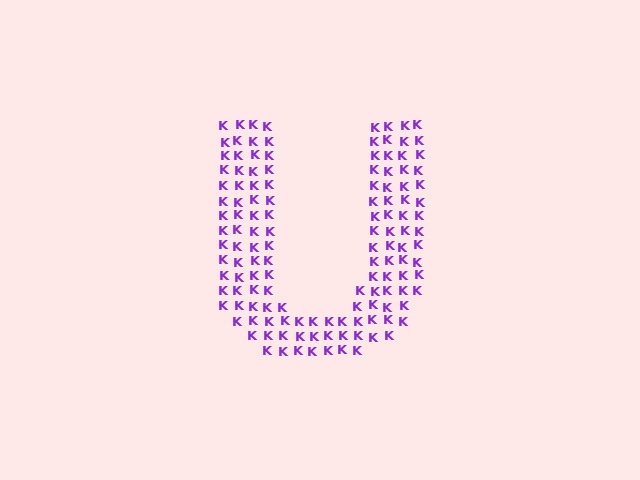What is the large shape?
The large shape is the letter U.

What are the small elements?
The small elements are letter K's.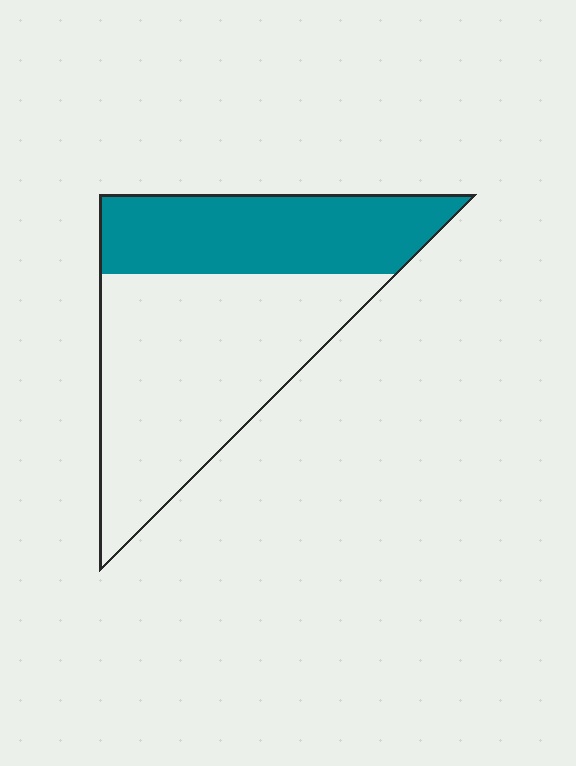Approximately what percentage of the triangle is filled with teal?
Approximately 40%.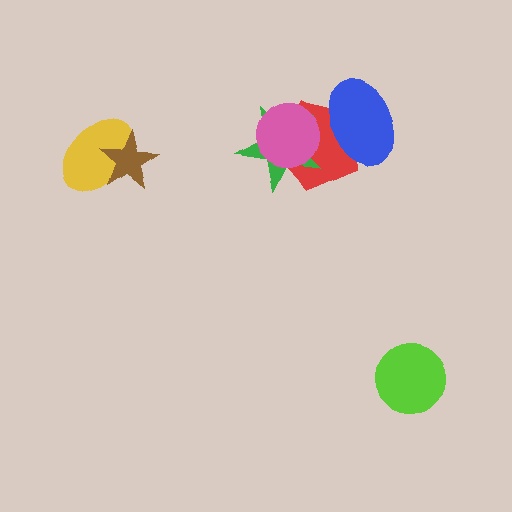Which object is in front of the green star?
The pink circle is in front of the green star.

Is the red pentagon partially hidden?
Yes, it is partially covered by another shape.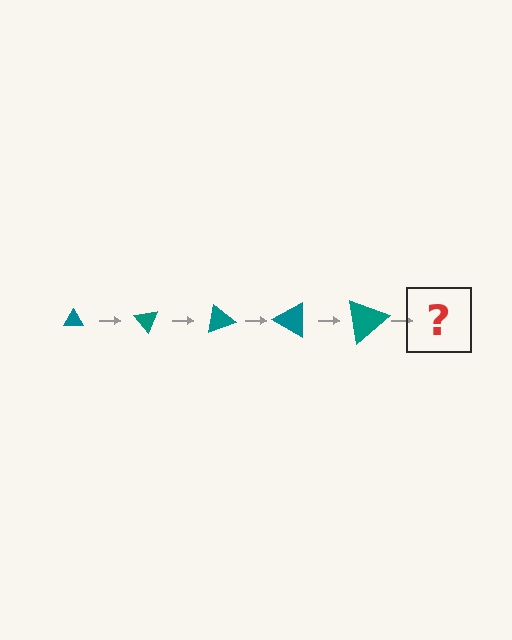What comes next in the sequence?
The next element should be a triangle, larger than the previous one and rotated 250 degrees from the start.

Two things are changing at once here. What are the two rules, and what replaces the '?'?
The two rules are that the triangle grows larger each step and it rotates 50 degrees each step. The '?' should be a triangle, larger than the previous one and rotated 250 degrees from the start.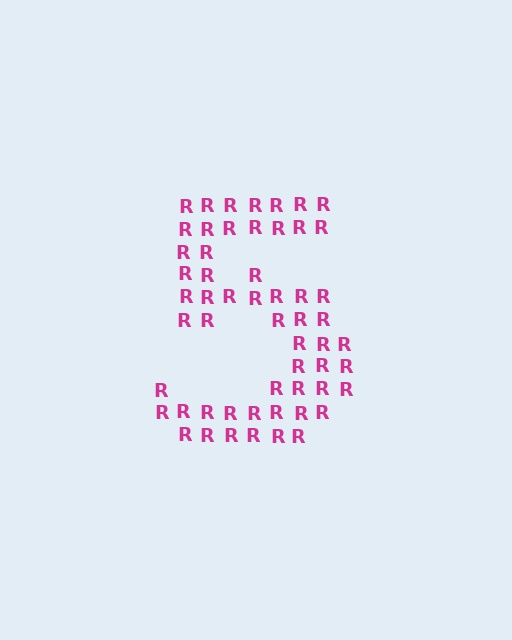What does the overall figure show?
The overall figure shows the digit 5.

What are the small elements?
The small elements are letter R's.